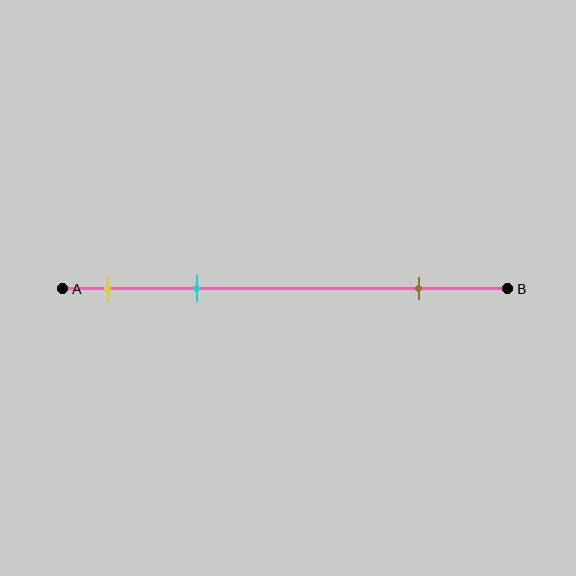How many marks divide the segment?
There are 3 marks dividing the segment.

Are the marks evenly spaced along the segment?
No, the marks are not evenly spaced.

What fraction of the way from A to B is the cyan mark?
The cyan mark is approximately 30% (0.3) of the way from A to B.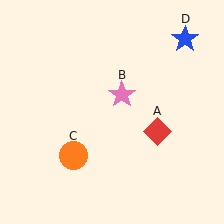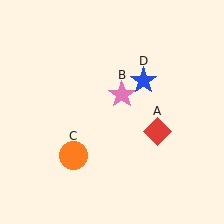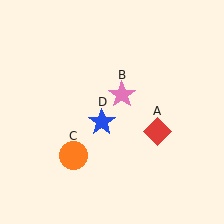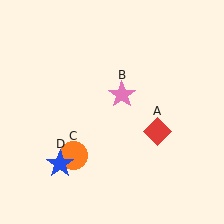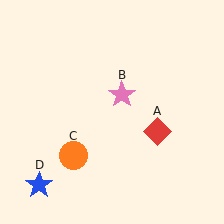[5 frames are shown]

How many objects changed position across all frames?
1 object changed position: blue star (object D).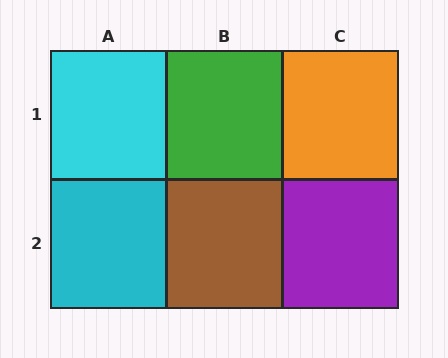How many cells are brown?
1 cell is brown.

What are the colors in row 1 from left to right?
Cyan, green, orange.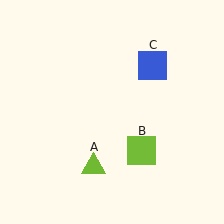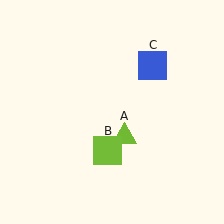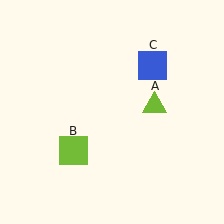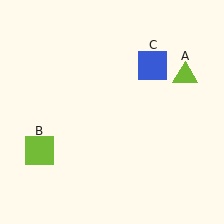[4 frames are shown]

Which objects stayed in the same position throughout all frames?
Blue square (object C) remained stationary.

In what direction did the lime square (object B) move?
The lime square (object B) moved left.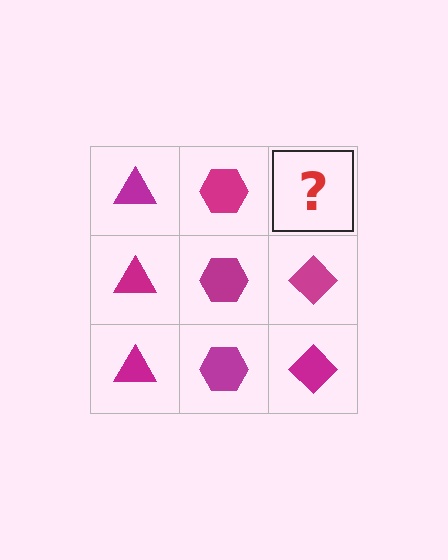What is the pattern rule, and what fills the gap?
The rule is that each column has a consistent shape. The gap should be filled with a magenta diamond.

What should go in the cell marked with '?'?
The missing cell should contain a magenta diamond.